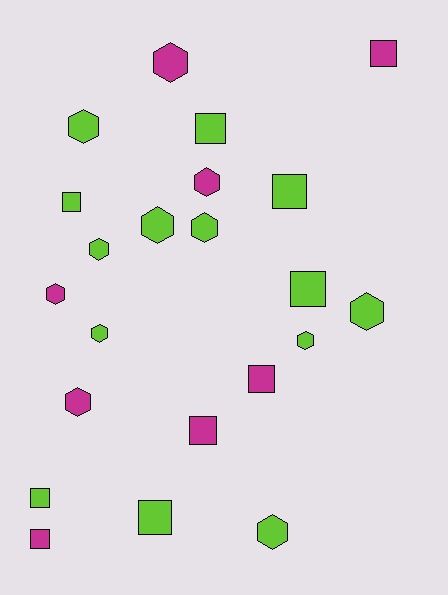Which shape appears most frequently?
Hexagon, with 12 objects.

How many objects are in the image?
There are 22 objects.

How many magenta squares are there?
There are 4 magenta squares.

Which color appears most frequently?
Lime, with 14 objects.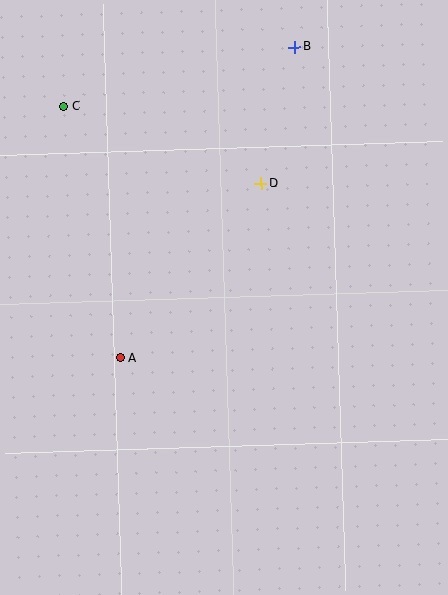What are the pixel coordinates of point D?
Point D is at (261, 183).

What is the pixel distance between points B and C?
The distance between B and C is 239 pixels.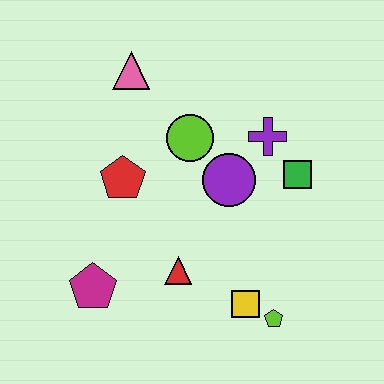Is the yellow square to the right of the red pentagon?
Yes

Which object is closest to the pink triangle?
The lime circle is closest to the pink triangle.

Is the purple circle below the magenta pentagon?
No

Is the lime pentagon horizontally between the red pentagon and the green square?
Yes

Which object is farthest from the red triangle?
The pink triangle is farthest from the red triangle.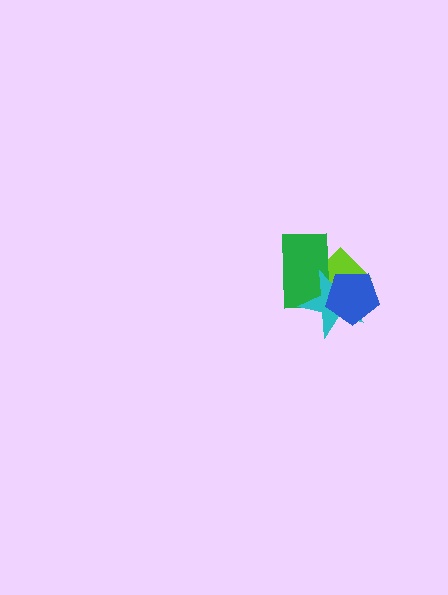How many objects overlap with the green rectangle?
3 objects overlap with the green rectangle.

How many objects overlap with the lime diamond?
3 objects overlap with the lime diamond.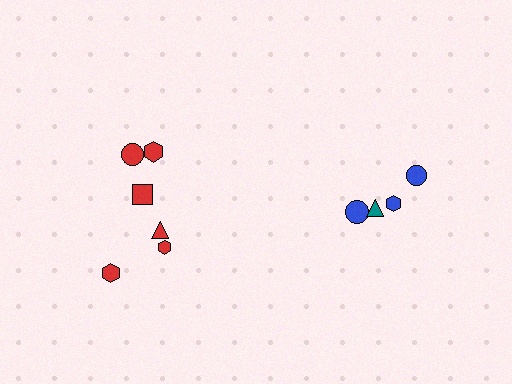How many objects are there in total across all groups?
There are 10 objects.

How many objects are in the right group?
There are 4 objects.